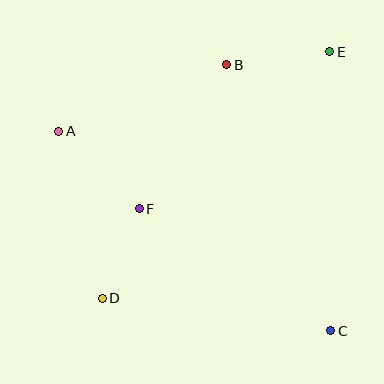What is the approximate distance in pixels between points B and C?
The distance between B and C is approximately 286 pixels.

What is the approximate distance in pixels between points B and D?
The distance between B and D is approximately 265 pixels.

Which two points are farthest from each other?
Points A and C are farthest from each other.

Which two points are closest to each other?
Points D and F are closest to each other.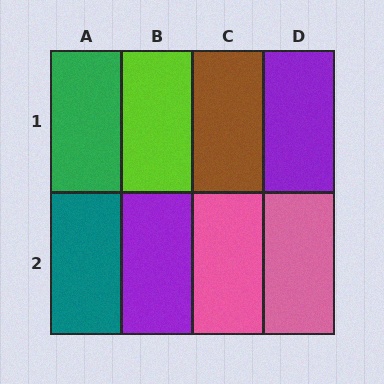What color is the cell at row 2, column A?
Teal.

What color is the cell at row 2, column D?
Pink.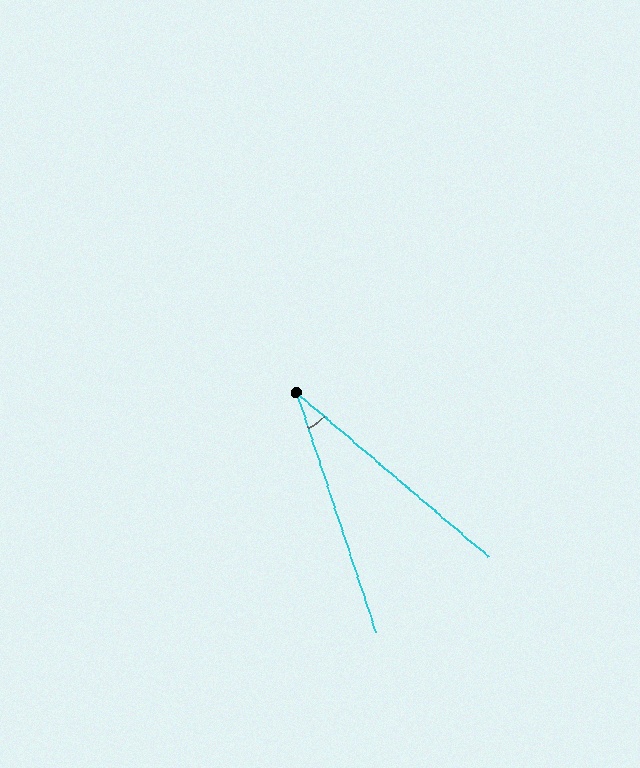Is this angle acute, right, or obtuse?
It is acute.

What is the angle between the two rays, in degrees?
Approximately 31 degrees.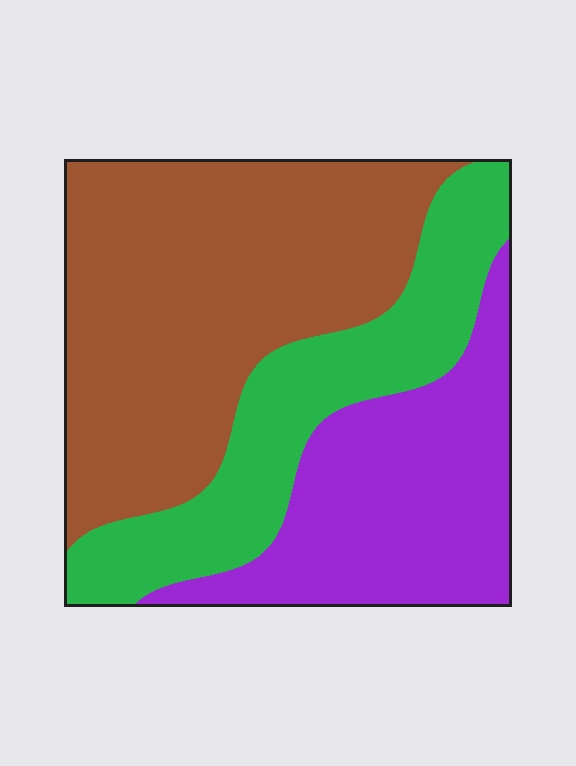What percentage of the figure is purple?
Purple takes up about one quarter (1/4) of the figure.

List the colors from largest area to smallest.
From largest to smallest: brown, purple, green.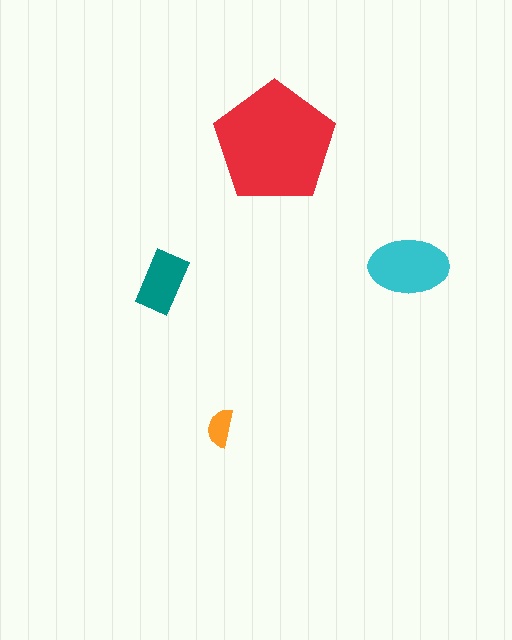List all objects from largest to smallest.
The red pentagon, the cyan ellipse, the teal rectangle, the orange semicircle.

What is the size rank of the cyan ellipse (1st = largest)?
2nd.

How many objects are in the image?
There are 4 objects in the image.